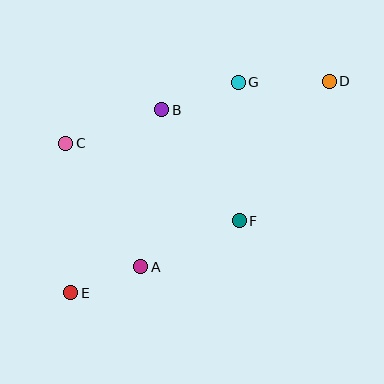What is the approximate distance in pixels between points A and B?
The distance between A and B is approximately 158 pixels.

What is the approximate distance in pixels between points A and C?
The distance between A and C is approximately 145 pixels.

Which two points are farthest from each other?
Points D and E are farthest from each other.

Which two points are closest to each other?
Points A and E are closest to each other.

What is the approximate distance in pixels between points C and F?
The distance between C and F is approximately 190 pixels.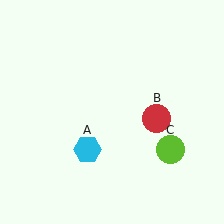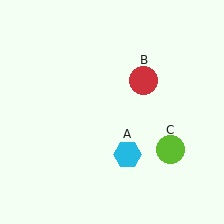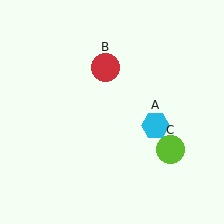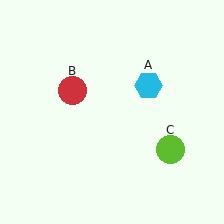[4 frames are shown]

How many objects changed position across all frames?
2 objects changed position: cyan hexagon (object A), red circle (object B).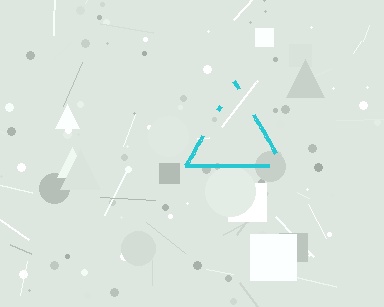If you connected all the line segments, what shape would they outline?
They would outline a triangle.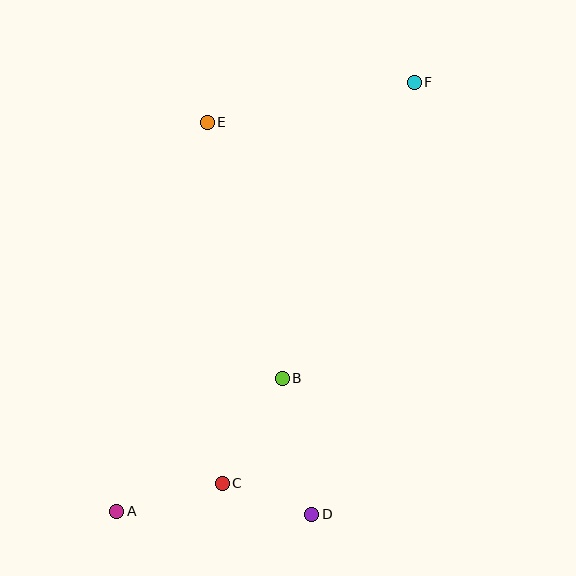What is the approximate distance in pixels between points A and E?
The distance between A and E is approximately 399 pixels.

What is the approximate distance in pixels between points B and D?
The distance between B and D is approximately 139 pixels.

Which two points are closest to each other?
Points C and D are closest to each other.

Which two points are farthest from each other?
Points A and F are farthest from each other.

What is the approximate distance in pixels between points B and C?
The distance between B and C is approximately 121 pixels.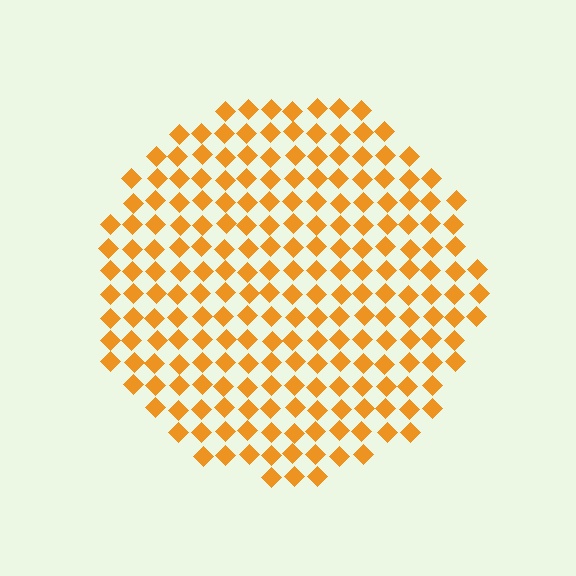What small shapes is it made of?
It is made of small diamonds.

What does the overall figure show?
The overall figure shows a circle.